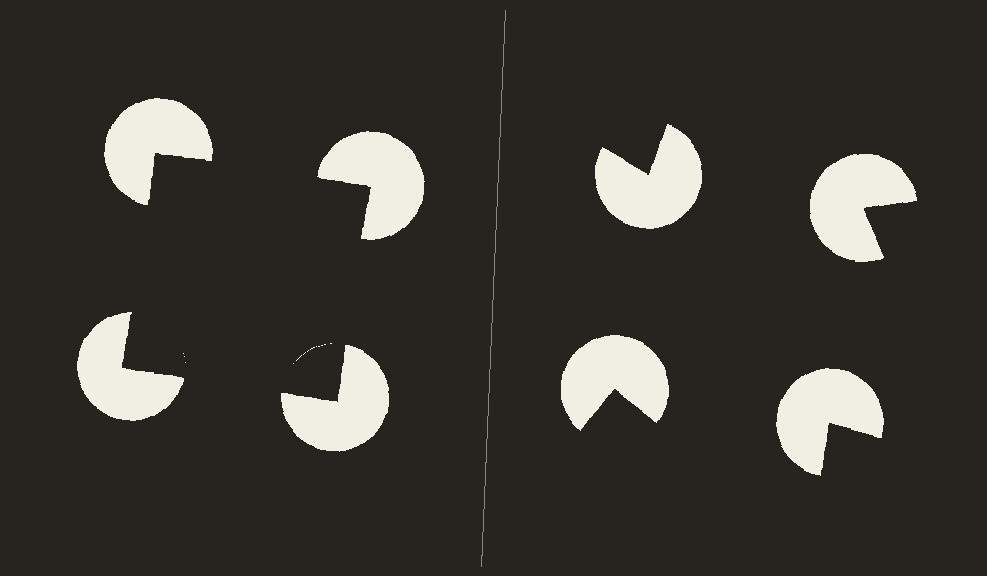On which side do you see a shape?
An illusory square appears on the left side. On the right side the wedge cuts are rotated, so no coherent shape forms.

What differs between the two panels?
The pac-man discs are positioned identically on both sides; only the wedge orientations differ. On the left they align to a square; on the right they are misaligned.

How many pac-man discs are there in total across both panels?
8 — 4 on each side.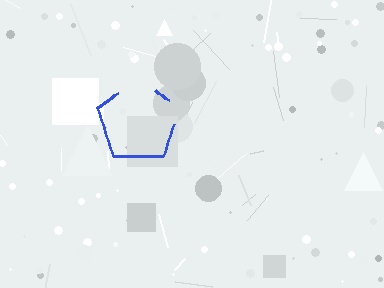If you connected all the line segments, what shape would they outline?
They would outline a pentagon.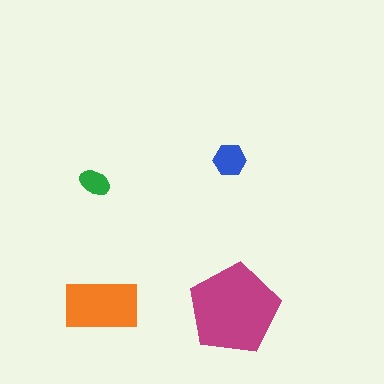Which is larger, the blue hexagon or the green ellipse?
The blue hexagon.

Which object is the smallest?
The green ellipse.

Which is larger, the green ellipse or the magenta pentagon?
The magenta pentagon.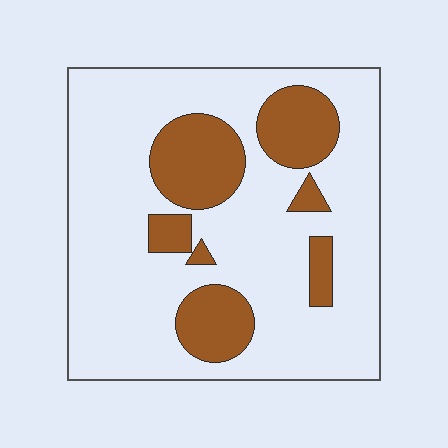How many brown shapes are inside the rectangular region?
7.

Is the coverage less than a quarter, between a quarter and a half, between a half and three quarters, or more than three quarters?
Less than a quarter.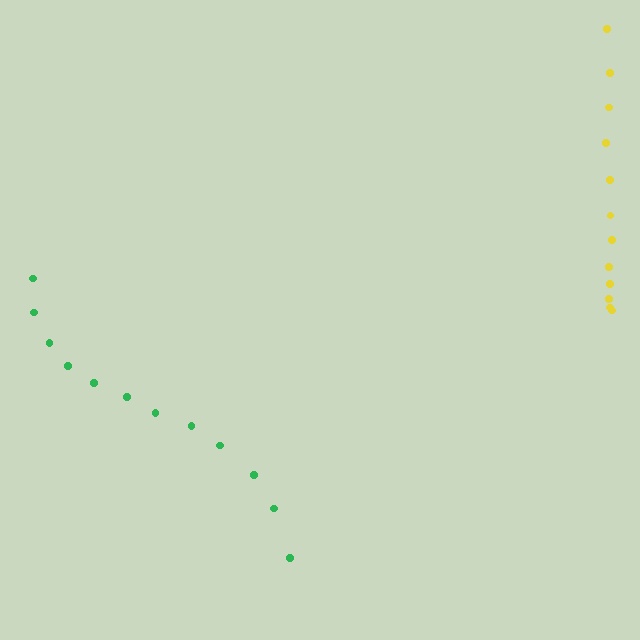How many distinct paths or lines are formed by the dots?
There are 2 distinct paths.